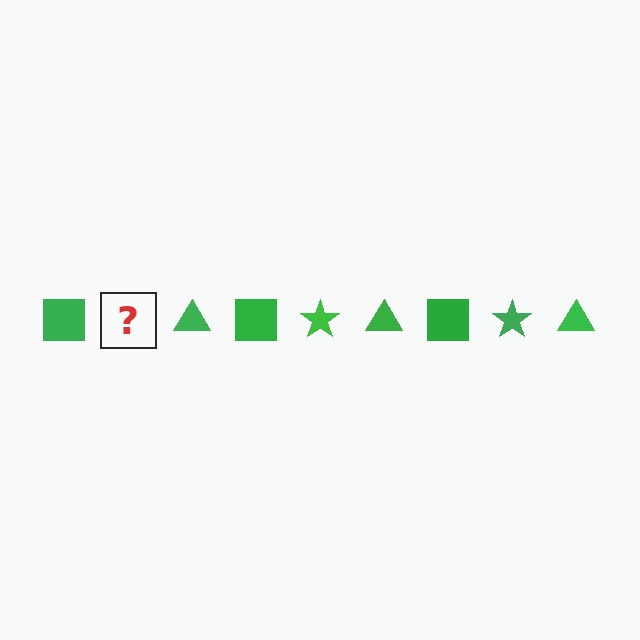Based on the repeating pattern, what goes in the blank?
The blank should be a green star.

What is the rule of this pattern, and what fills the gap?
The rule is that the pattern cycles through square, star, triangle shapes in green. The gap should be filled with a green star.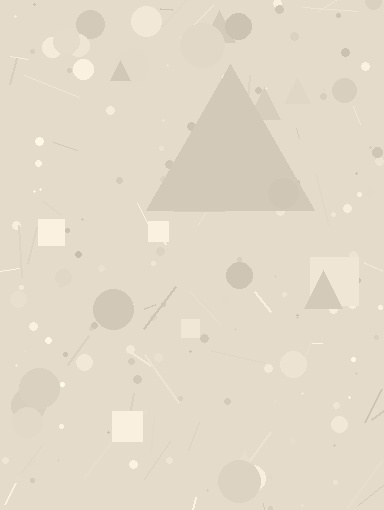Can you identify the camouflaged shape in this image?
The camouflaged shape is a triangle.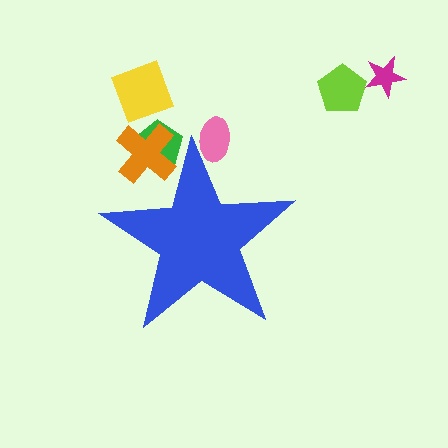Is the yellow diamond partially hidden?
No, the yellow diamond is fully visible.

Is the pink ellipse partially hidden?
Yes, the pink ellipse is partially hidden behind the blue star.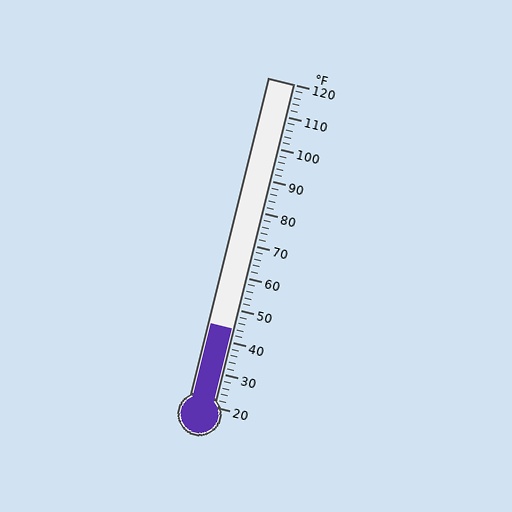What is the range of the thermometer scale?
The thermometer scale ranges from 20°F to 120°F.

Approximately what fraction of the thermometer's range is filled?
The thermometer is filled to approximately 25% of its range.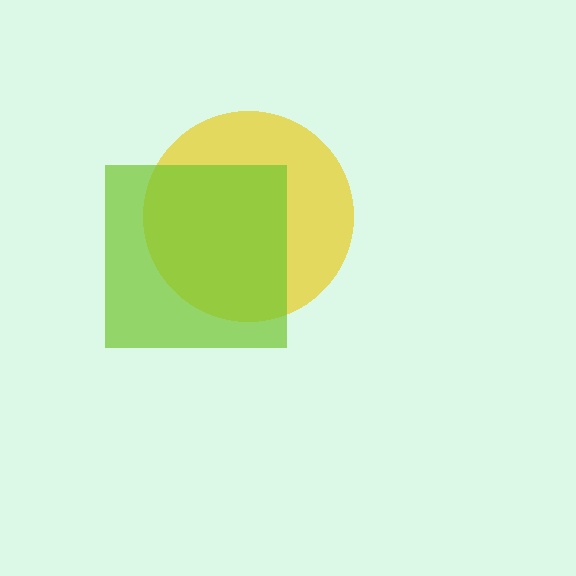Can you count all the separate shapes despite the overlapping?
Yes, there are 2 separate shapes.